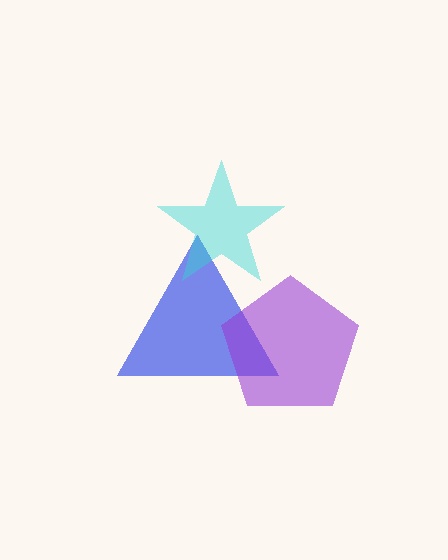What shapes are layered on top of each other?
The layered shapes are: a blue triangle, a purple pentagon, a cyan star.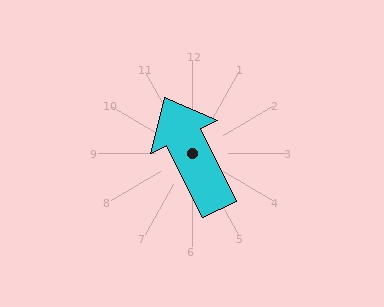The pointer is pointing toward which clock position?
Roughly 11 o'clock.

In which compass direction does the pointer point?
Northwest.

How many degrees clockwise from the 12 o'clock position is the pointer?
Approximately 334 degrees.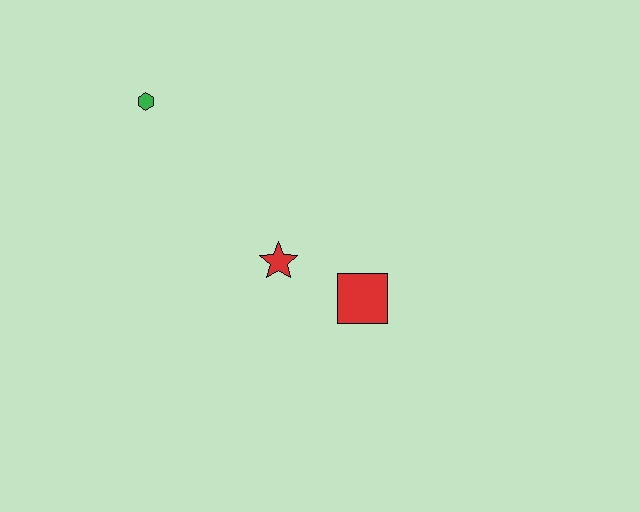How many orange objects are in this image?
There are no orange objects.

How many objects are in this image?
There are 3 objects.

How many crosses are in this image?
There are no crosses.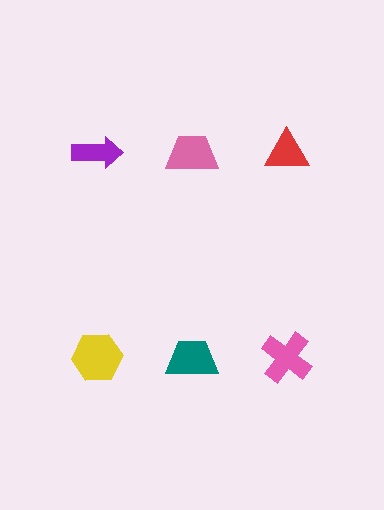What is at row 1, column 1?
A purple arrow.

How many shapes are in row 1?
3 shapes.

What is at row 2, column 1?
A yellow hexagon.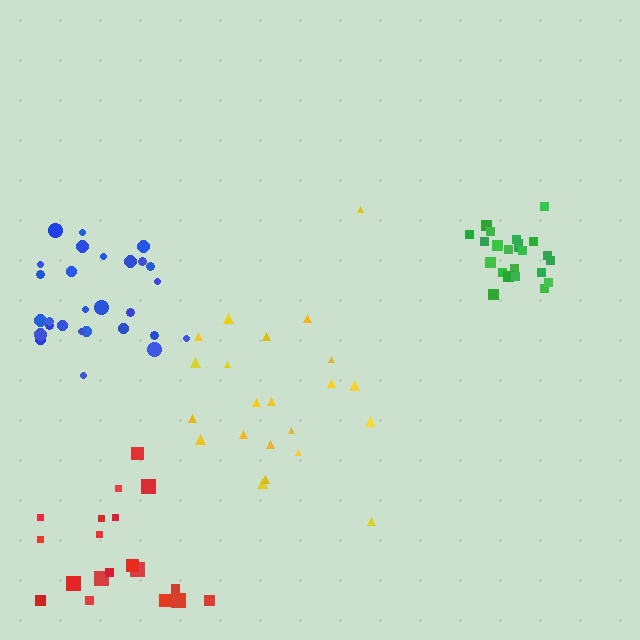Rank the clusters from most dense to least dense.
green, blue, red, yellow.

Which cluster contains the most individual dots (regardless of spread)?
Blue (28).